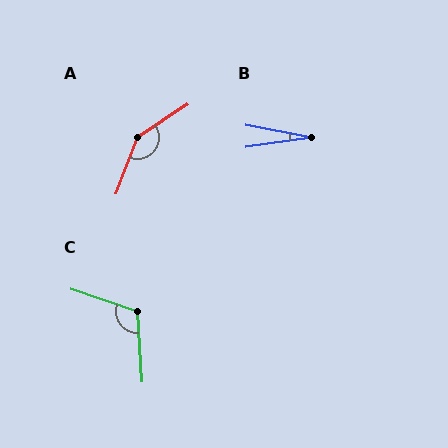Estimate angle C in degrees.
Approximately 112 degrees.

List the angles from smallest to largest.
B (19°), C (112°), A (145°).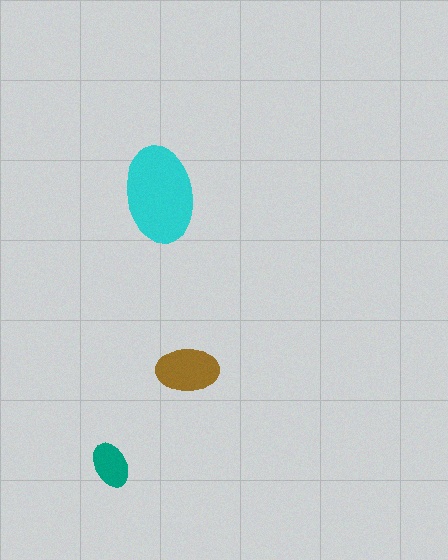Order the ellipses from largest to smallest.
the cyan one, the brown one, the teal one.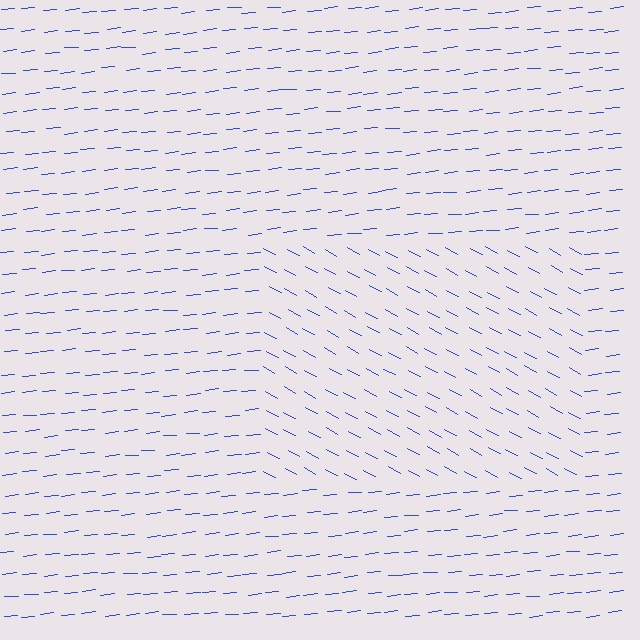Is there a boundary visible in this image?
Yes, there is a texture boundary formed by a change in line orientation.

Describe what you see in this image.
The image is filled with small blue line segments. A rectangle region in the image has lines oriented differently from the surrounding lines, creating a visible texture boundary.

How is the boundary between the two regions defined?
The boundary is defined purely by a change in line orientation (approximately 34 degrees difference). All lines are the same color and thickness.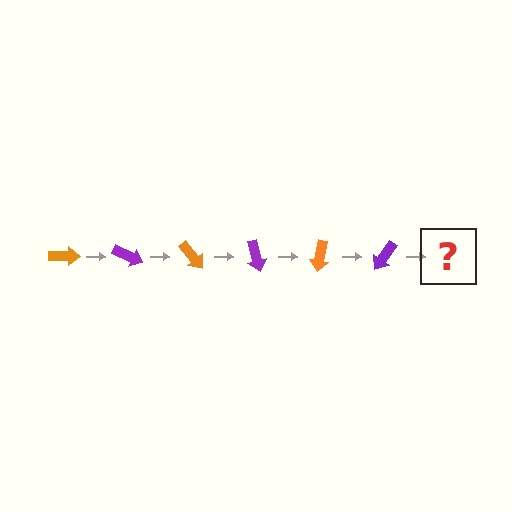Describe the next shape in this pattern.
It should be an orange arrow, rotated 150 degrees from the start.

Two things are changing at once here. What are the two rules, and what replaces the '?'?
The two rules are that it rotates 25 degrees each step and the color cycles through orange and purple. The '?' should be an orange arrow, rotated 150 degrees from the start.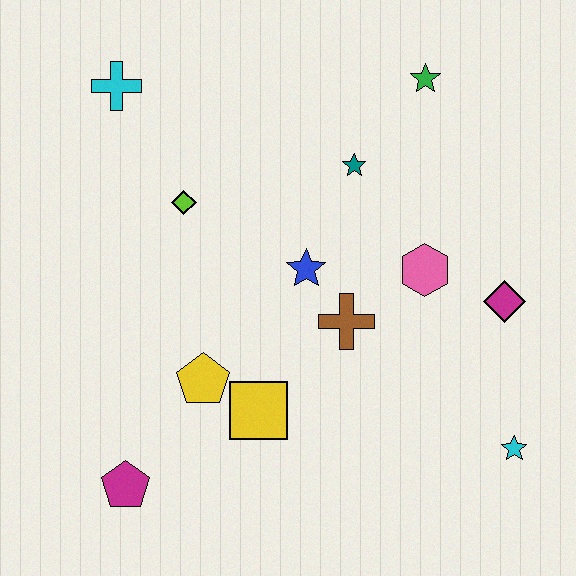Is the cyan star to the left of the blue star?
No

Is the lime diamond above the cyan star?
Yes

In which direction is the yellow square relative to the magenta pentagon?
The yellow square is to the right of the magenta pentagon.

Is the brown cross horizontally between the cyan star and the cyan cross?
Yes